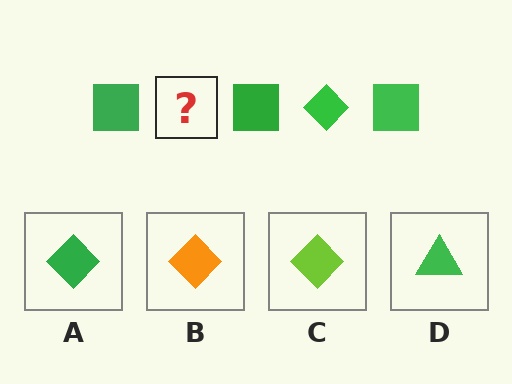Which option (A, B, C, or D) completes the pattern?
A.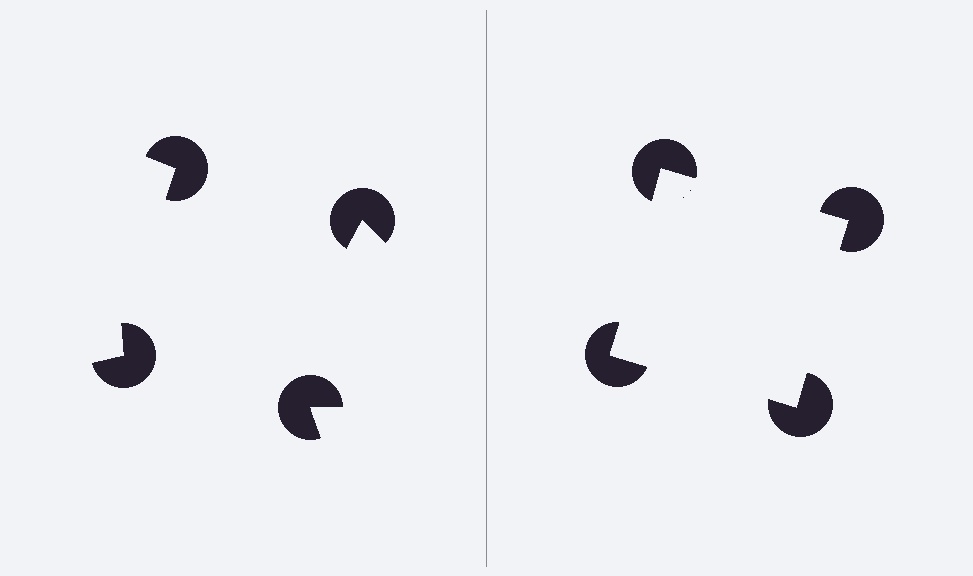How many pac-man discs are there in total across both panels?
8 — 4 on each side.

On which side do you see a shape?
An illusory square appears on the right side. On the left side the wedge cuts are rotated, so no coherent shape forms.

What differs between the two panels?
The pac-man discs are positioned identically on both sides; only the wedge orientations differ. On the right they align to a square; on the left they are misaligned.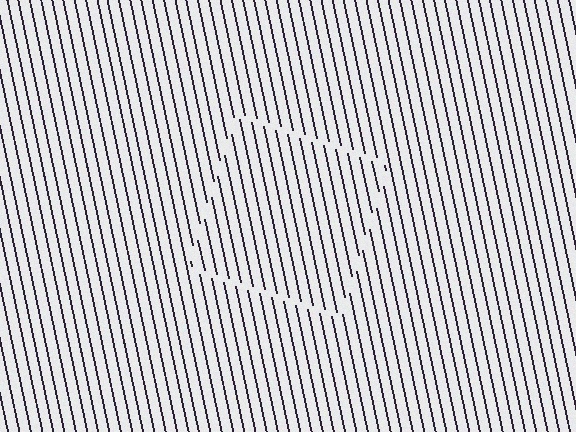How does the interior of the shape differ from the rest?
The interior of the shape contains the same grating, shifted by half a period — the contour is defined by the phase discontinuity where line-ends from the inner and outer gratings abut.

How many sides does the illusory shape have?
4 sides — the line-ends trace a square.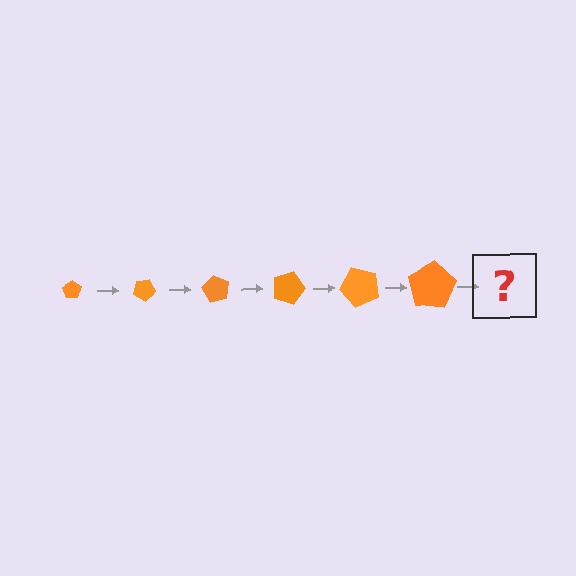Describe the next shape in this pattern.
It should be a pentagon, larger than the previous one and rotated 180 degrees from the start.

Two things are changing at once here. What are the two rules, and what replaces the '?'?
The two rules are that the pentagon grows larger each step and it rotates 30 degrees each step. The '?' should be a pentagon, larger than the previous one and rotated 180 degrees from the start.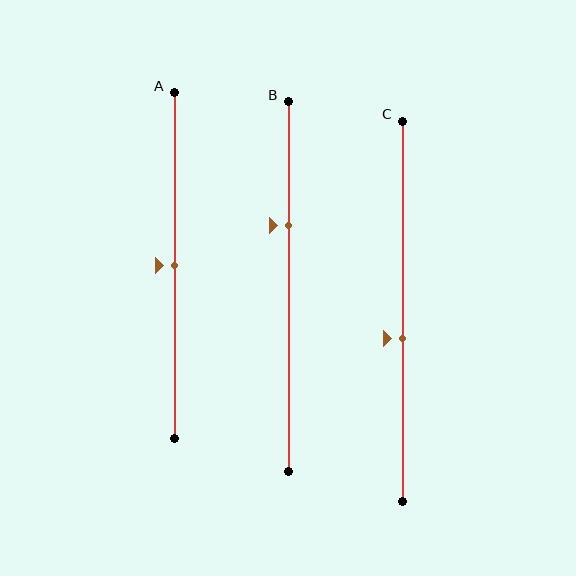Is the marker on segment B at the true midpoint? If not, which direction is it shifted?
No, the marker on segment B is shifted upward by about 16% of the segment length.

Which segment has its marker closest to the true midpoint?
Segment A has its marker closest to the true midpoint.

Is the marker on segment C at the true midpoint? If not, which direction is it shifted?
No, the marker on segment C is shifted downward by about 7% of the segment length.